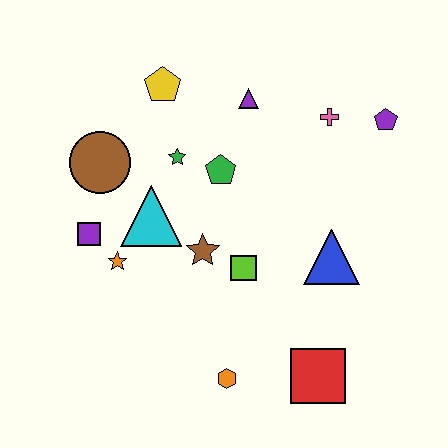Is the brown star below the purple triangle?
Yes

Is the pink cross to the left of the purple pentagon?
Yes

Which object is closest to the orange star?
The purple square is closest to the orange star.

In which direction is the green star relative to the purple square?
The green star is to the right of the purple square.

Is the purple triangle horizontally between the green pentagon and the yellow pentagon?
No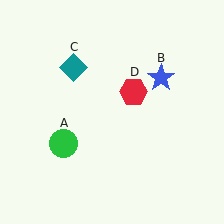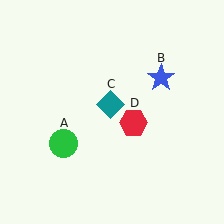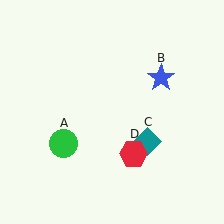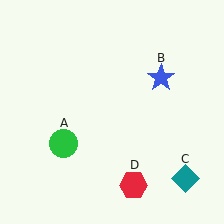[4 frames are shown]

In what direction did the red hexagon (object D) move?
The red hexagon (object D) moved down.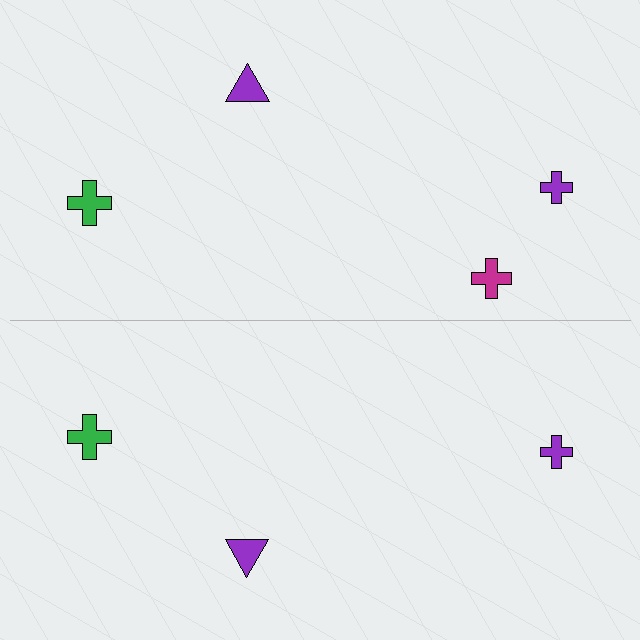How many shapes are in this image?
There are 7 shapes in this image.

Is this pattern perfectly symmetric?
No, the pattern is not perfectly symmetric. A magenta cross is missing from the bottom side.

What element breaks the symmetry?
A magenta cross is missing from the bottom side.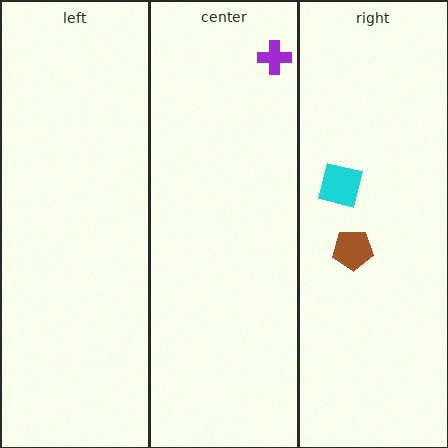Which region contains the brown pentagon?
The right region.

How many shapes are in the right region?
2.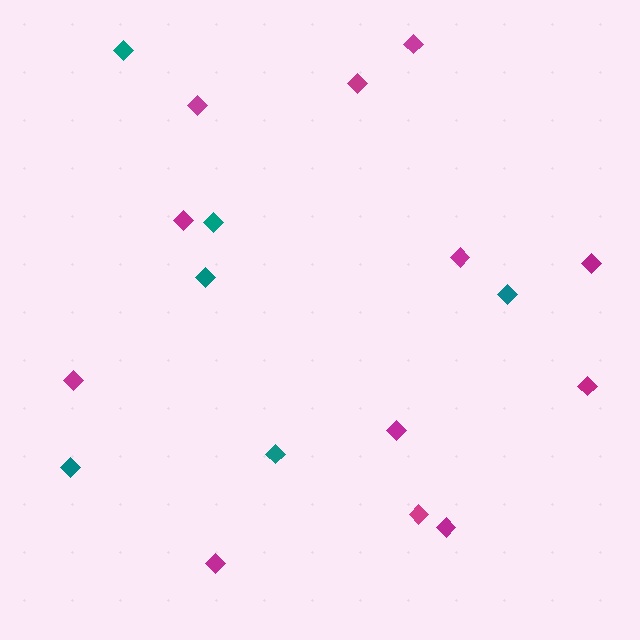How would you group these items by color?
There are 2 groups: one group of teal diamonds (6) and one group of magenta diamonds (12).